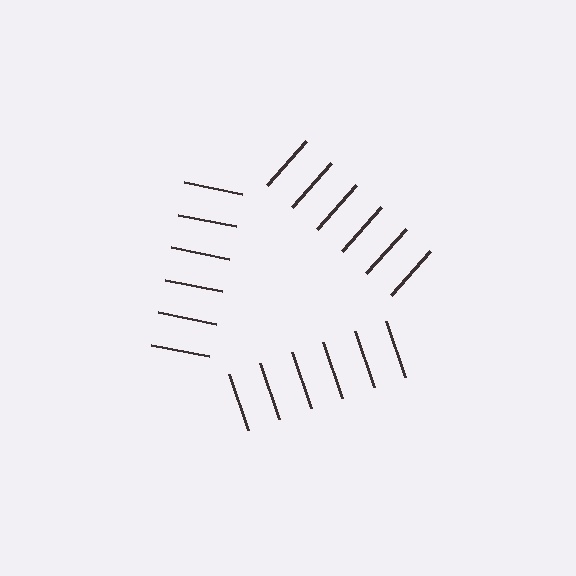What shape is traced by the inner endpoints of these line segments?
An illusory triangle — the line segments terminate on its edges but no continuous stroke is drawn.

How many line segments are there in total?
18 — 6 along each of the 3 edges.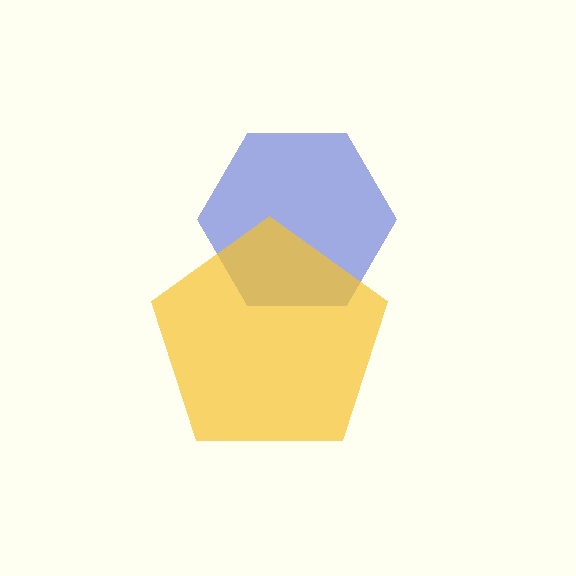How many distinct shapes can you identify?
There are 2 distinct shapes: a blue hexagon, a yellow pentagon.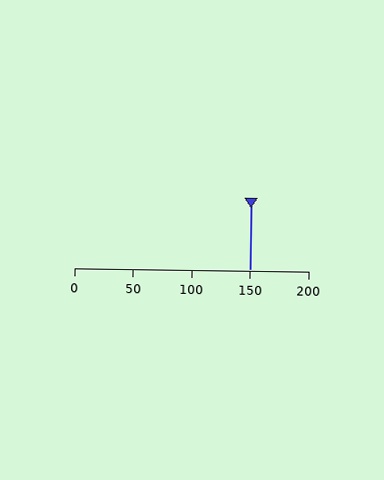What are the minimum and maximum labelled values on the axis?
The axis runs from 0 to 200.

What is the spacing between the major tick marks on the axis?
The major ticks are spaced 50 apart.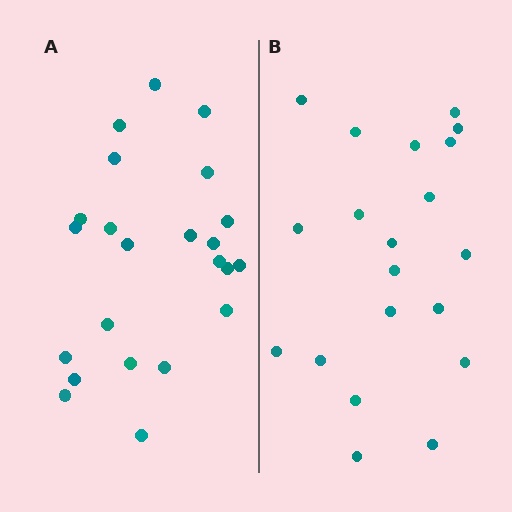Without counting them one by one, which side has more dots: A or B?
Region A (the left region) has more dots.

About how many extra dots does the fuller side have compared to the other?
Region A has just a few more — roughly 2 or 3 more dots than region B.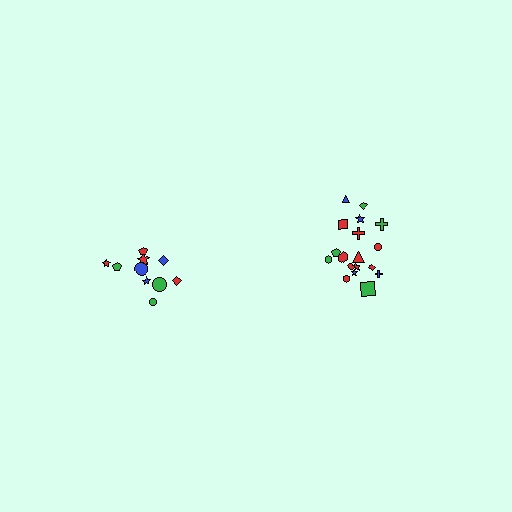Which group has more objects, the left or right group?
The right group.